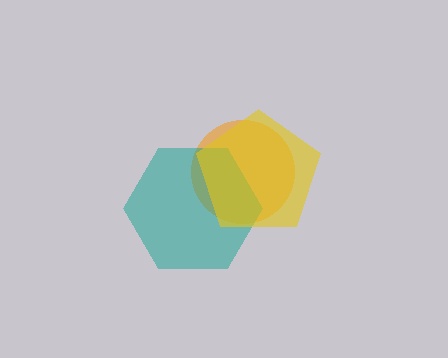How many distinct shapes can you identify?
There are 3 distinct shapes: an orange circle, a teal hexagon, a yellow pentagon.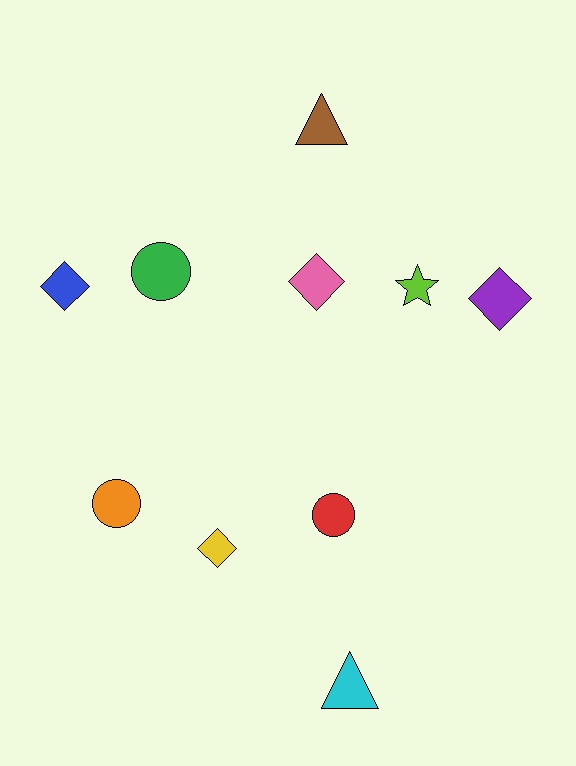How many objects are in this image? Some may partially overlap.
There are 10 objects.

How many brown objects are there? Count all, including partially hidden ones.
There is 1 brown object.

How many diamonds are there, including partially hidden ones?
There are 4 diamonds.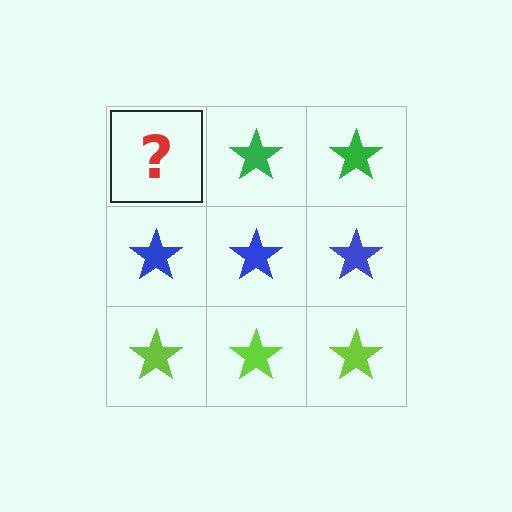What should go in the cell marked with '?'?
The missing cell should contain a green star.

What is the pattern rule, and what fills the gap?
The rule is that each row has a consistent color. The gap should be filled with a green star.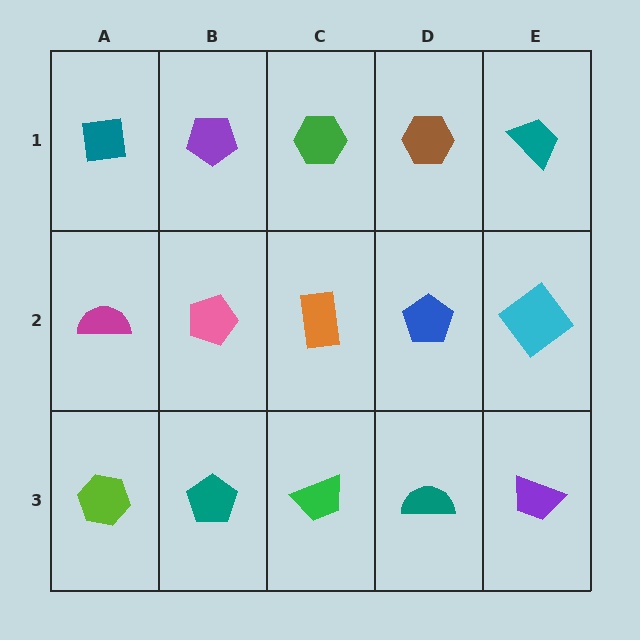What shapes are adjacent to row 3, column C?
An orange rectangle (row 2, column C), a teal pentagon (row 3, column B), a teal semicircle (row 3, column D).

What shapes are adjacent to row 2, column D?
A brown hexagon (row 1, column D), a teal semicircle (row 3, column D), an orange rectangle (row 2, column C), a cyan diamond (row 2, column E).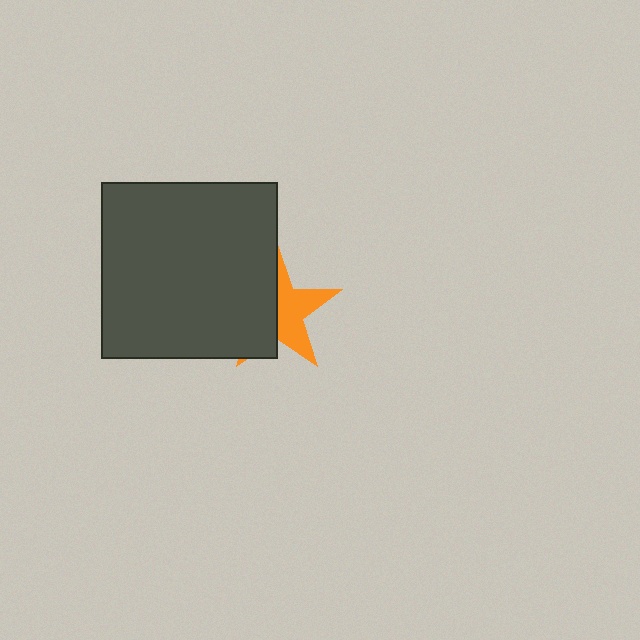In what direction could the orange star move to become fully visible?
The orange star could move right. That would shift it out from behind the dark gray square entirely.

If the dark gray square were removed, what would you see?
You would see the complete orange star.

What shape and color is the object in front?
The object in front is a dark gray square.